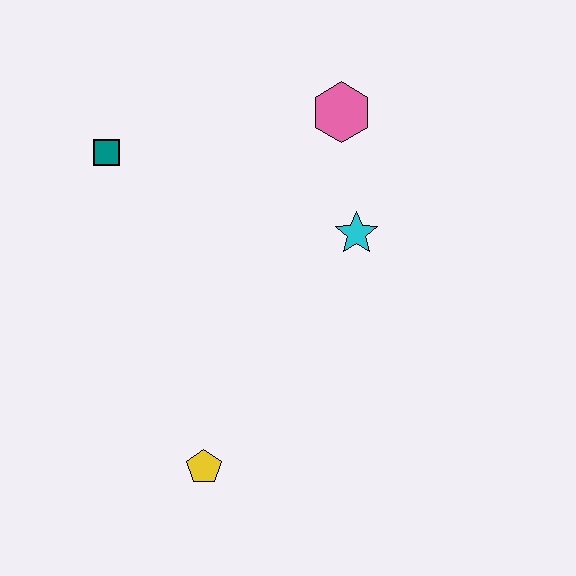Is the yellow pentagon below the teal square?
Yes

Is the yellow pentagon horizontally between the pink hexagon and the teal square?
Yes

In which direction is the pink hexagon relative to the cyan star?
The pink hexagon is above the cyan star.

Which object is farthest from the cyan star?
The yellow pentagon is farthest from the cyan star.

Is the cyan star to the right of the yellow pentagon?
Yes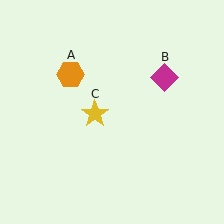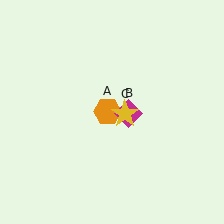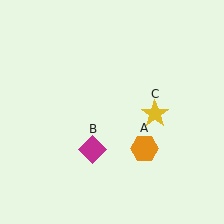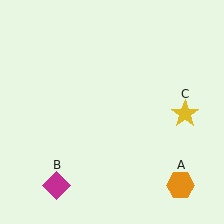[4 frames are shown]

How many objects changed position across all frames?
3 objects changed position: orange hexagon (object A), magenta diamond (object B), yellow star (object C).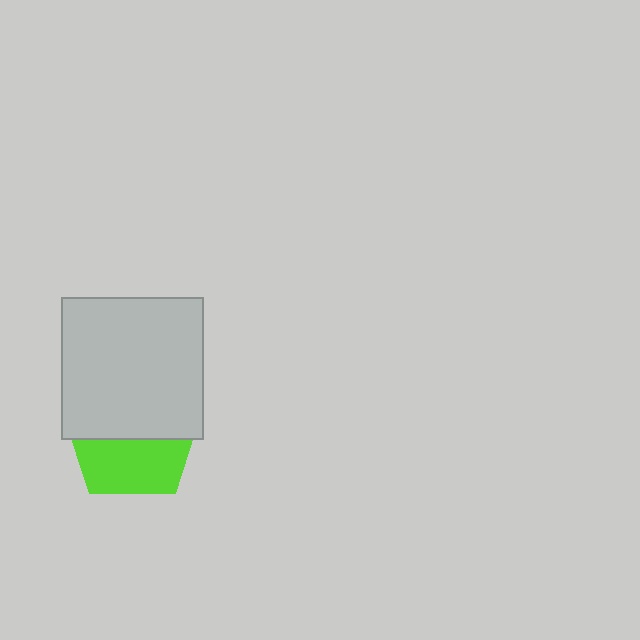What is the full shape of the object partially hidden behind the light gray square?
The partially hidden object is a lime pentagon.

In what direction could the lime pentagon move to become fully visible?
The lime pentagon could move down. That would shift it out from behind the light gray square entirely.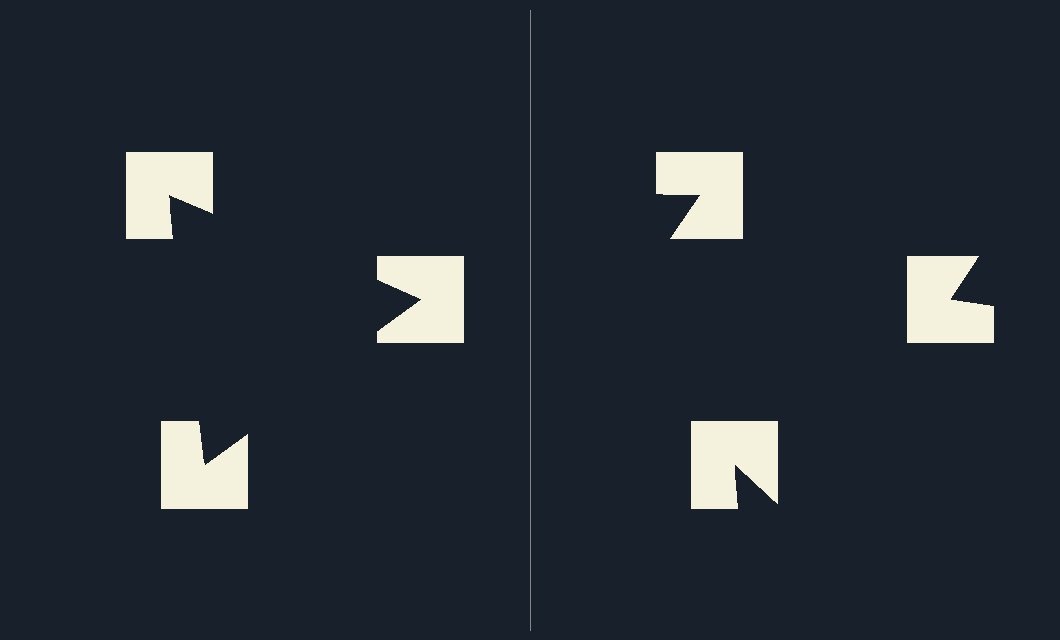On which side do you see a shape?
An illusory triangle appears on the left side. On the right side the wedge cuts are rotated, so no coherent shape forms.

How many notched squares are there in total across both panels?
6 — 3 on each side.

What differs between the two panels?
The notched squares are positioned identically on both sides; only the wedge orientations differ. On the left they align to a triangle; on the right they are misaligned.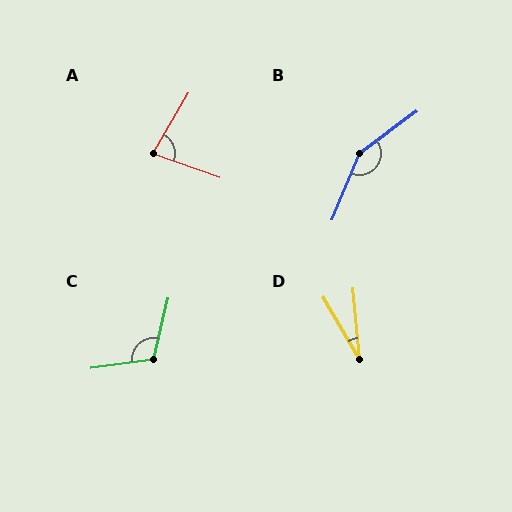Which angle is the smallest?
D, at approximately 25 degrees.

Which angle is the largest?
B, at approximately 149 degrees.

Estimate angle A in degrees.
Approximately 79 degrees.